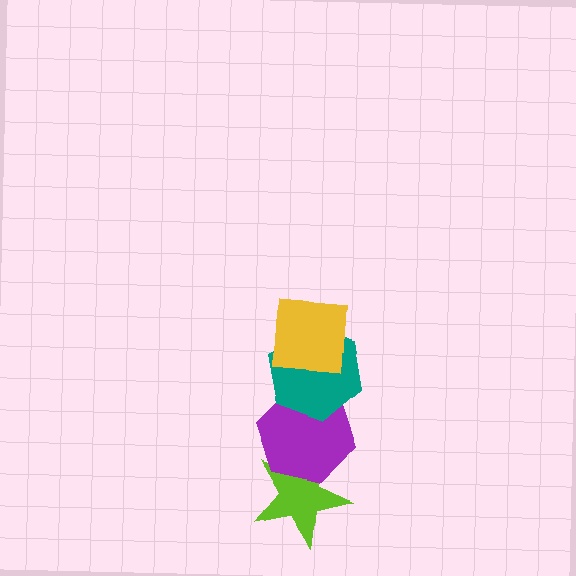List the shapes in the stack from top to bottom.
From top to bottom: the yellow square, the teal hexagon, the purple hexagon, the lime star.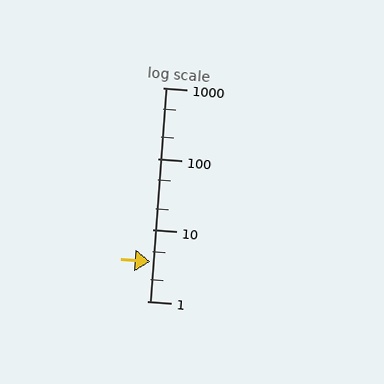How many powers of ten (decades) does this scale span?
The scale spans 3 decades, from 1 to 1000.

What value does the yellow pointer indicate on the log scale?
The pointer indicates approximately 3.6.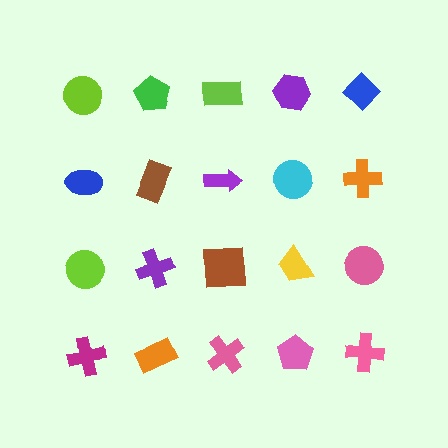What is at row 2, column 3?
A purple arrow.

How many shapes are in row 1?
5 shapes.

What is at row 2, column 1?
A blue ellipse.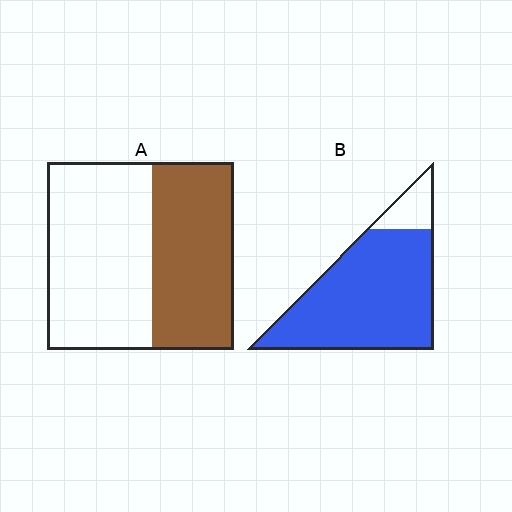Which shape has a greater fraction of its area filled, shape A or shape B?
Shape B.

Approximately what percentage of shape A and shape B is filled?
A is approximately 45% and B is approximately 85%.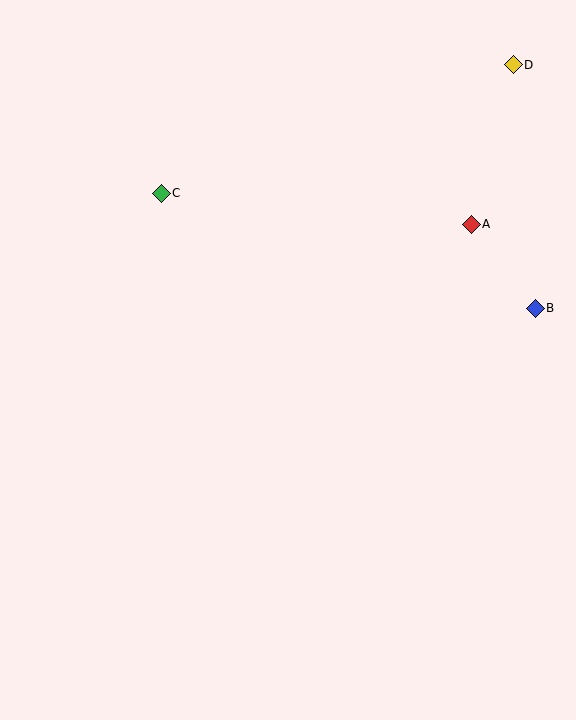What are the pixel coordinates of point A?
Point A is at (471, 224).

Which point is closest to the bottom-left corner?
Point C is closest to the bottom-left corner.